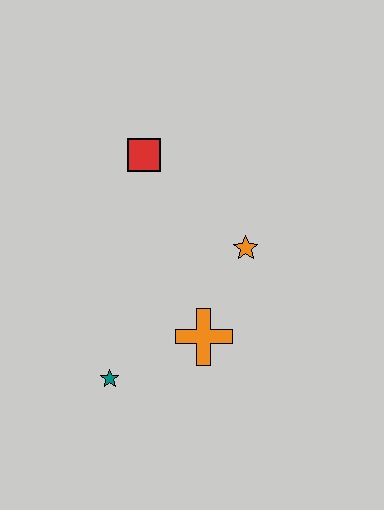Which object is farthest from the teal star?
The red square is farthest from the teal star.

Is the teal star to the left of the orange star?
Yes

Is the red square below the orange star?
No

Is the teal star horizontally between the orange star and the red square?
No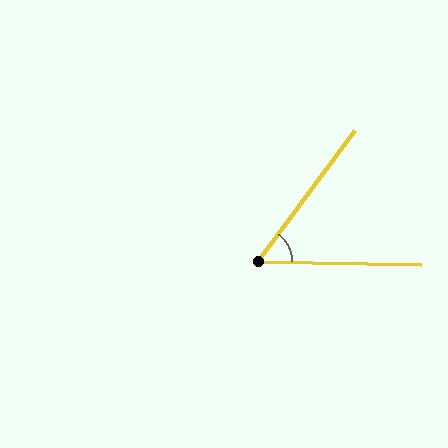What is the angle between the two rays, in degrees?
Approximately 54 degrees.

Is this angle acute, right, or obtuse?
It is acute.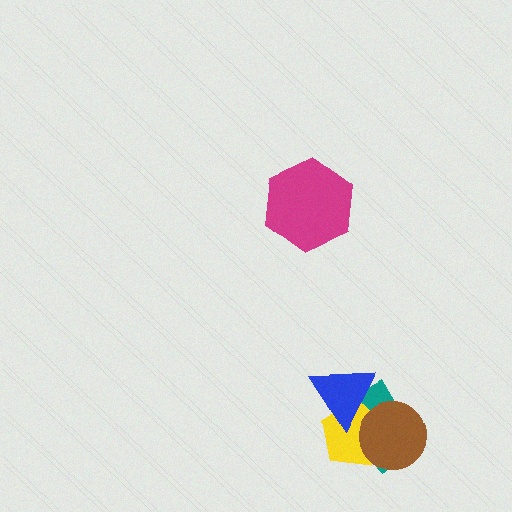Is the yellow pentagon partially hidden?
Yes, it is partially covered by another shape.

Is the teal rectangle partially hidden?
Yes, it is partially covered by another shape.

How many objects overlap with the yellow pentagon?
3 objects overlap with the yellow pentagon.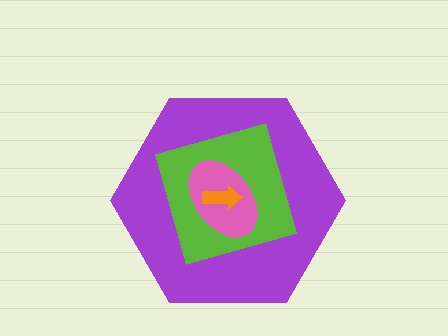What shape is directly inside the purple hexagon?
The lime square.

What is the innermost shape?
The orange arrow.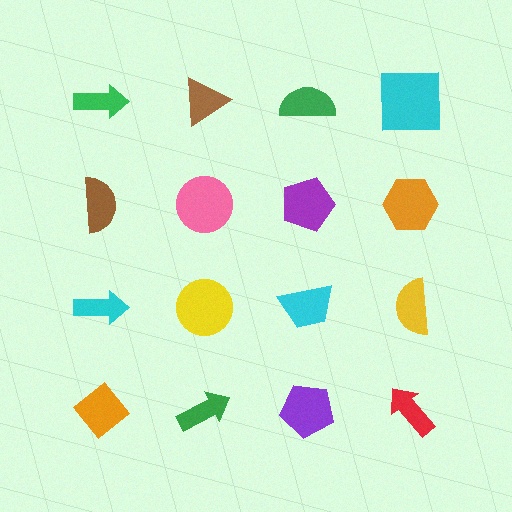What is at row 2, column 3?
A purple pentagon.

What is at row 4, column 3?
A purple pentagon.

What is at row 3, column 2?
A yellow circle.